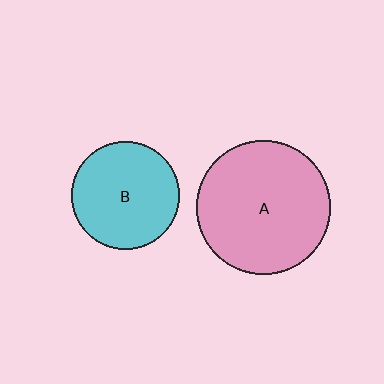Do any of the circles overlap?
No, none of the circles overlap.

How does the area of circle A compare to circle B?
Approximately 1.5 times.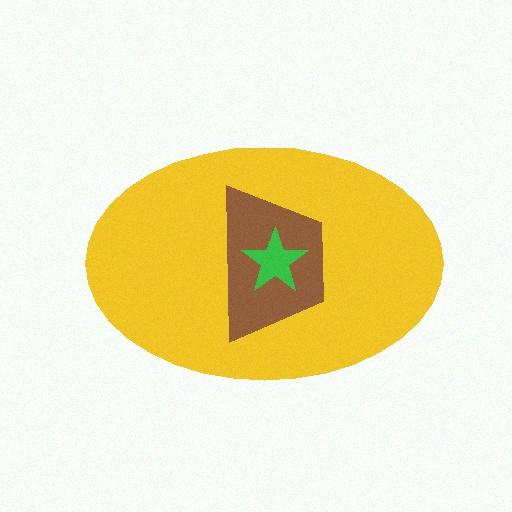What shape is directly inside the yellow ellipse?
The brown trapezoid.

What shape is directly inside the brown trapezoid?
The green star.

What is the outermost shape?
The yellow ellipse.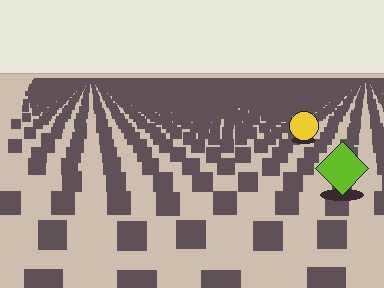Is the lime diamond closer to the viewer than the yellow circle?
Yes. The lime diamond is closer — you can tell from the texture gradient: the ground texture is coarser near it.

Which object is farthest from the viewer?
The yellow circle is farthest from the viewer. It appears smaller and the ground texture around it is denser.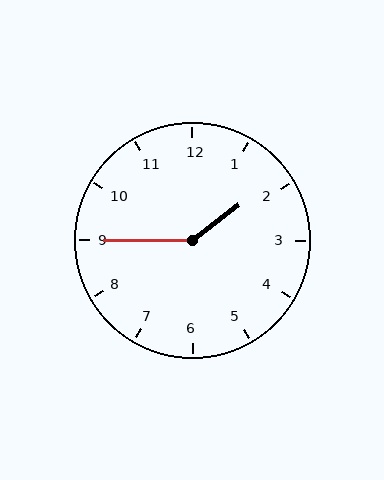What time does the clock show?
1:45.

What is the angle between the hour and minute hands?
Approximately 142 degrees.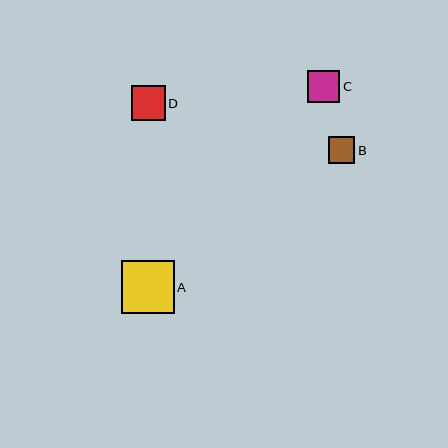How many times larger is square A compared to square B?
Square A is approximately 2.0 times the size of square B.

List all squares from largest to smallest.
From largest to smallest: A, D, C, B.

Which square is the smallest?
Square B is the smallest with a size of approximately 26 pixels.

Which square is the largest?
Square A is the largest with a size of approximately 52 pixels.